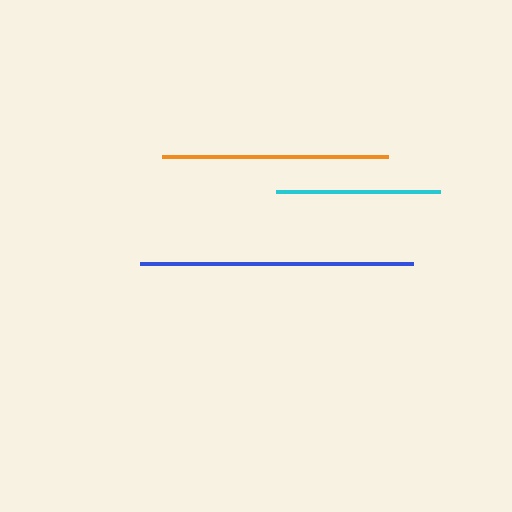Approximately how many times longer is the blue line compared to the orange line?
The blue line is approximately 1.2 times the length of the orange line.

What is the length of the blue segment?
The blue segment is approximately 273 pixels long.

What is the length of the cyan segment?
The cyan segment is approximately 163 pixels long.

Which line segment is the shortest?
The cyan line is the shortest at approximately 163 pixels.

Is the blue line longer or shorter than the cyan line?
The blue line is longer than the cyan line.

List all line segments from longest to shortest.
From longest to shortest: blue, orange, cyan.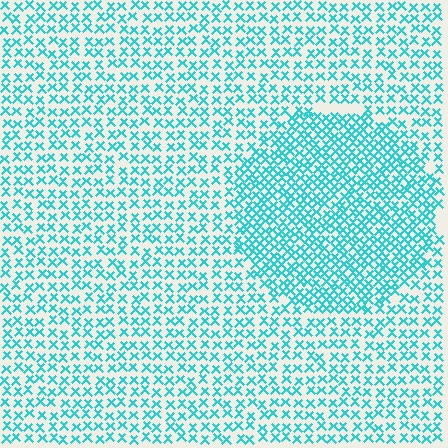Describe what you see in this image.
The image contains small cyan elements arranged at two different densities. A circle-shaped region is visible where the elements are more densely packed than the surrounding area.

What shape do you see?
I see a circle.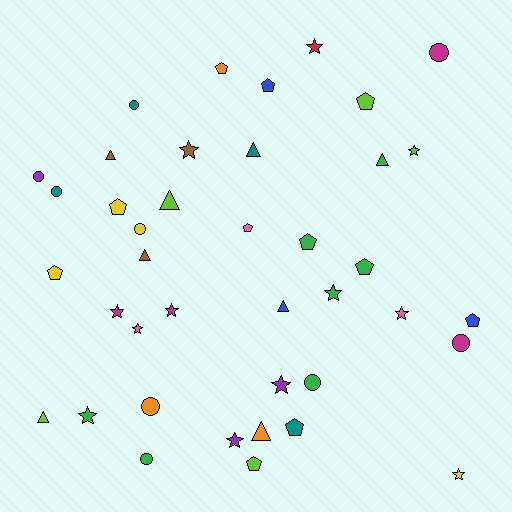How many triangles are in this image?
There are 8 triangles.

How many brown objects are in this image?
There are 3 brown objects.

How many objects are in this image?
There are 40 objects.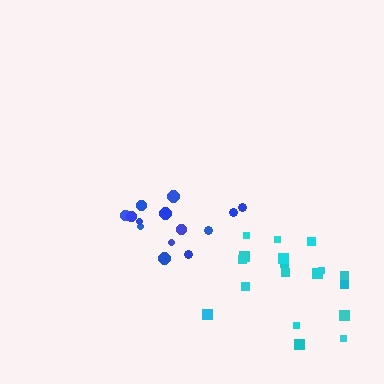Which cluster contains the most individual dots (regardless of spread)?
Cyan (18).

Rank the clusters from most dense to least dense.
blue, cyan.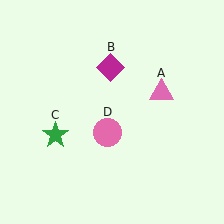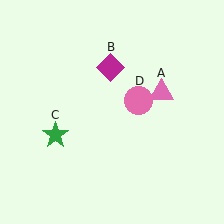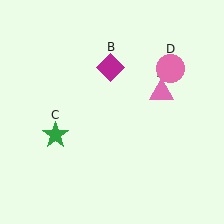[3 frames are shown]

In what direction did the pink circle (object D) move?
The pink circle (object D) moved up and to the right.